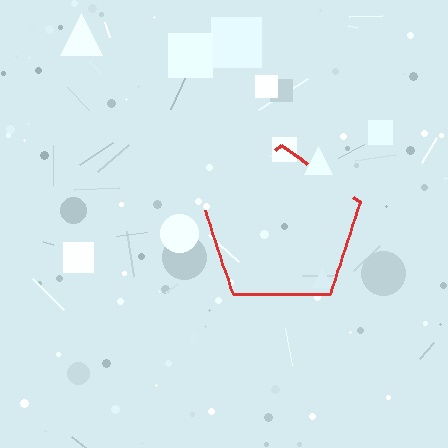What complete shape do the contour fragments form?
The contour fragments form a pentagon.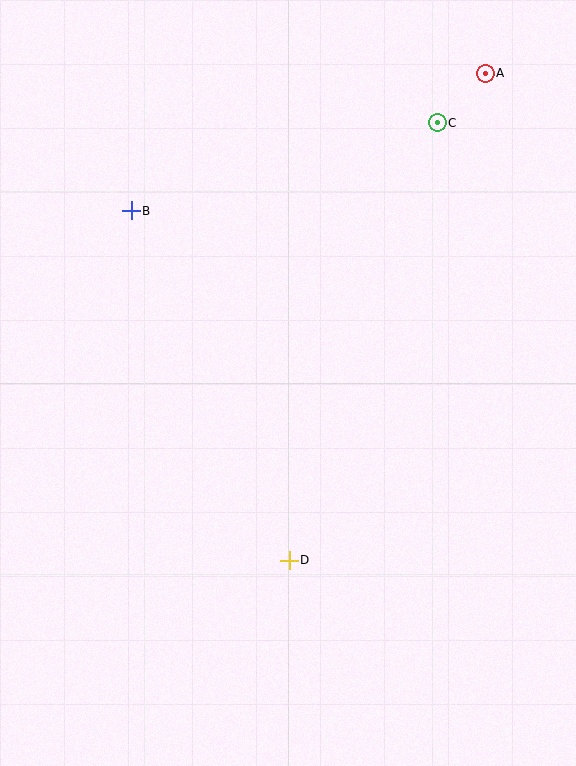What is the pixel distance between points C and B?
The distance between C and B is 318 pixels.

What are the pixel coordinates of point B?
Point B is at (131, 211).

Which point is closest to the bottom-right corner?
Point D is closest to the bottom-right corner.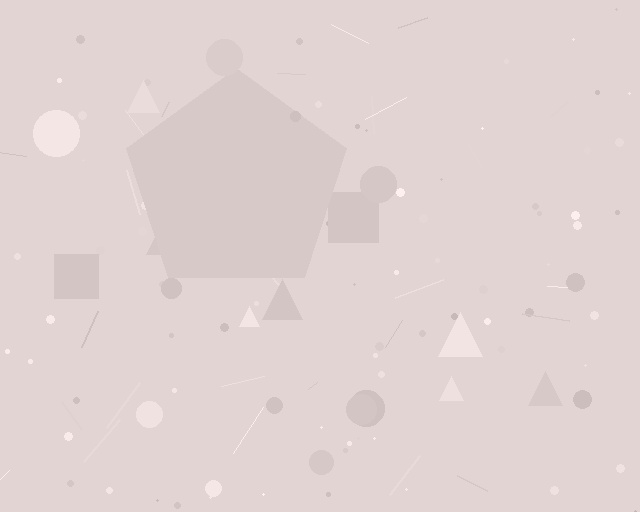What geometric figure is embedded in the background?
A pentagon is embedded in the background.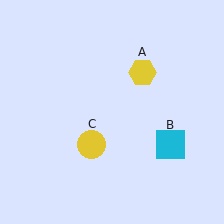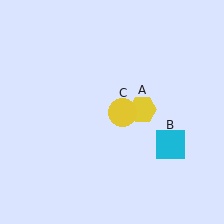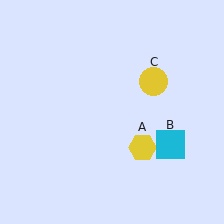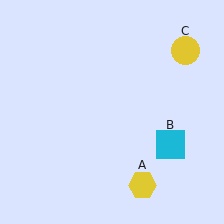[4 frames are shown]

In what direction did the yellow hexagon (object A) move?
The yellow hexagon (object A) moved down.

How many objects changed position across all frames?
2 objects changed position: yellow hexagon (object A), yellow circle (object C).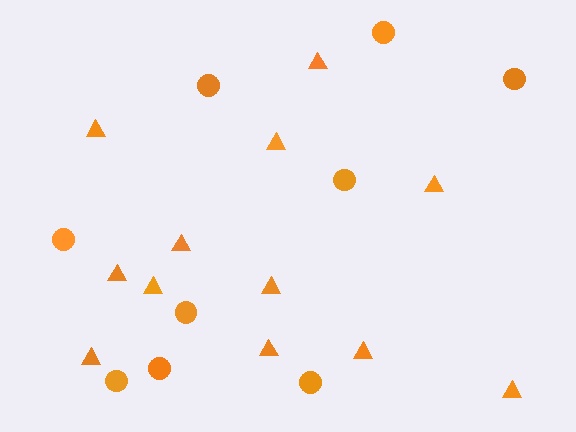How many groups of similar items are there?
There are 2 groups: one group of circles (9) and one group of triangles (12).